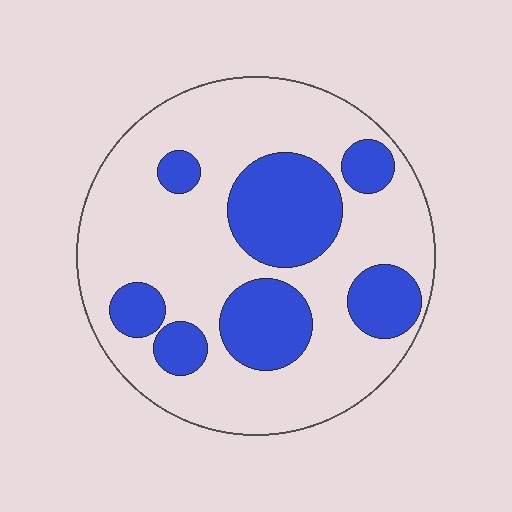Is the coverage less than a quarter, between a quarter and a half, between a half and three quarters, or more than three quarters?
Between a quarter and a half.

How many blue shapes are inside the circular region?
7.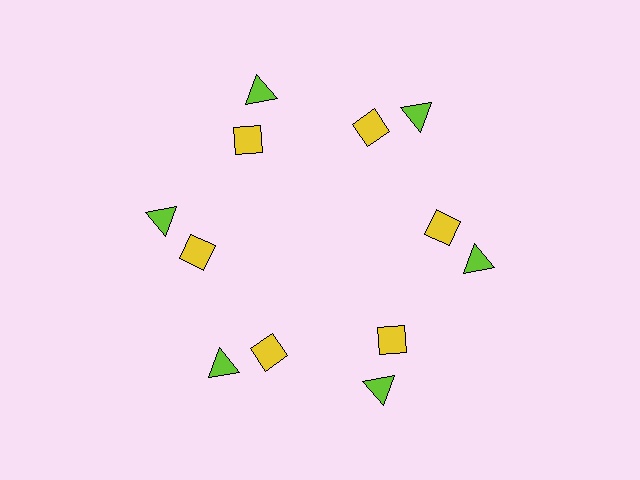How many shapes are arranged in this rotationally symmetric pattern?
There are 12 shapes, arranged in 6 groups of 2.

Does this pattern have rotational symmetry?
Yes, this pattern has 6-fold rotational symmetry. It looks the same after rotating 60 degrees around the center.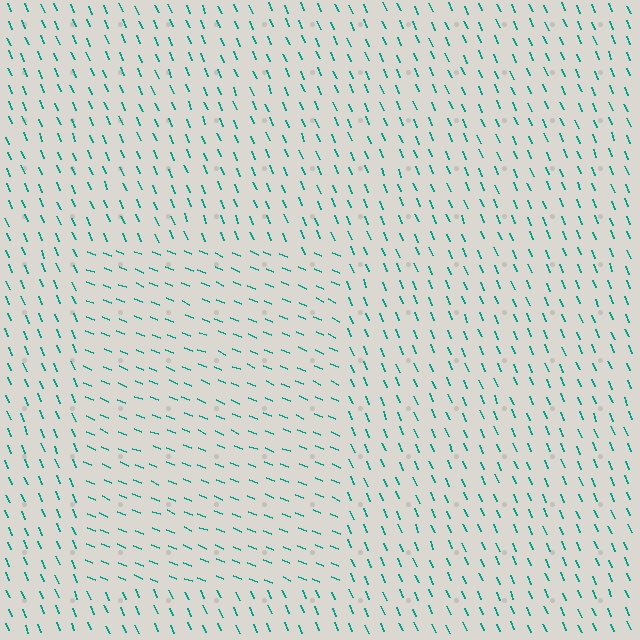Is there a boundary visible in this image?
Yes, there is a texture boundary formed by a change in line orientation.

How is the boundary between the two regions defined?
The boundary is defined purely by a change in line orientation (approximately 45 degrees difference). All lines are the same color and thickness.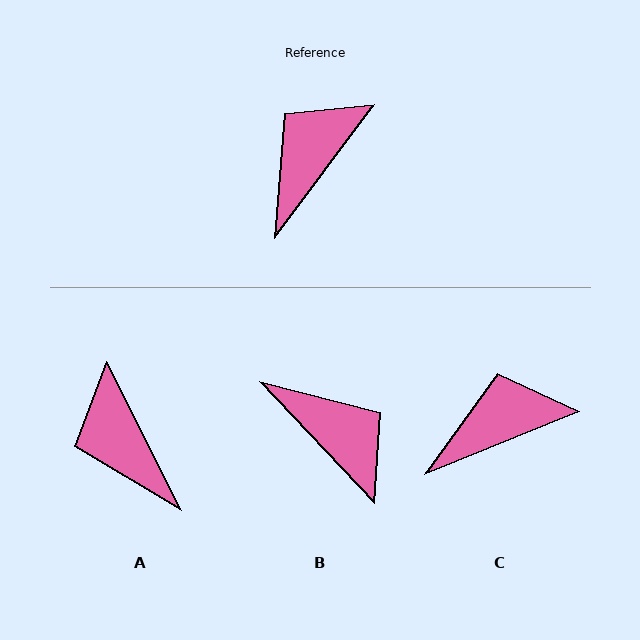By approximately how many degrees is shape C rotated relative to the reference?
Approximately 31 degrees clockwise.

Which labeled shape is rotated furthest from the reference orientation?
B, about 100 degrees away.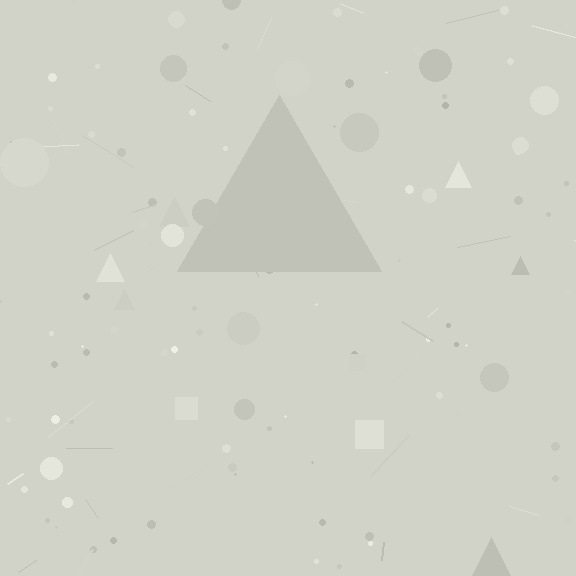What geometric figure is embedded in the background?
A triangle is embedded in the background.